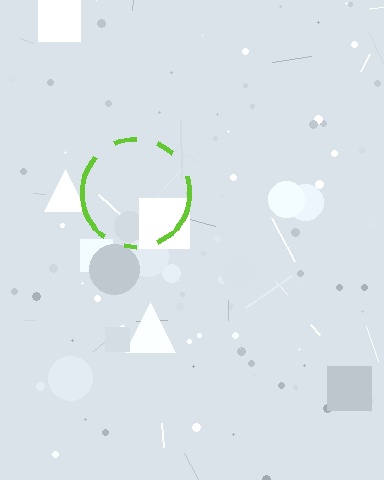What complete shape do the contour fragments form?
The contour fragments form a circle.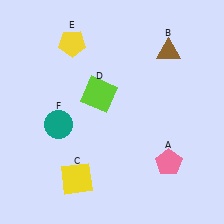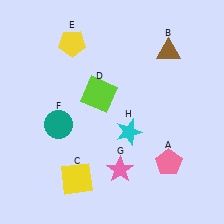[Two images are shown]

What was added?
A pink star (G), a cyan star (H) were added in Image 2.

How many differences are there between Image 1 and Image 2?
There are 2 differences between the two images.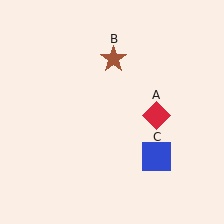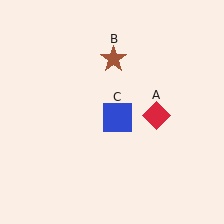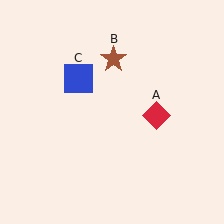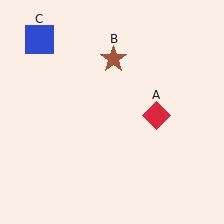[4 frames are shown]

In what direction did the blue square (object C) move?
The blue square (object C) moved up and to the left.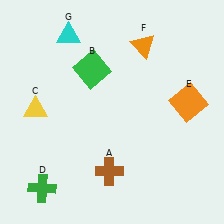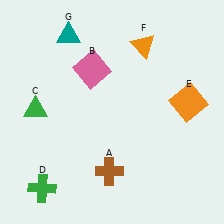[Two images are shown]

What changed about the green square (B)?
In Image 1, B is green. In Image 2, it changed to pink.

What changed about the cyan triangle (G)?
In Image 1, G is cyan. In Image 2, it changed to teal.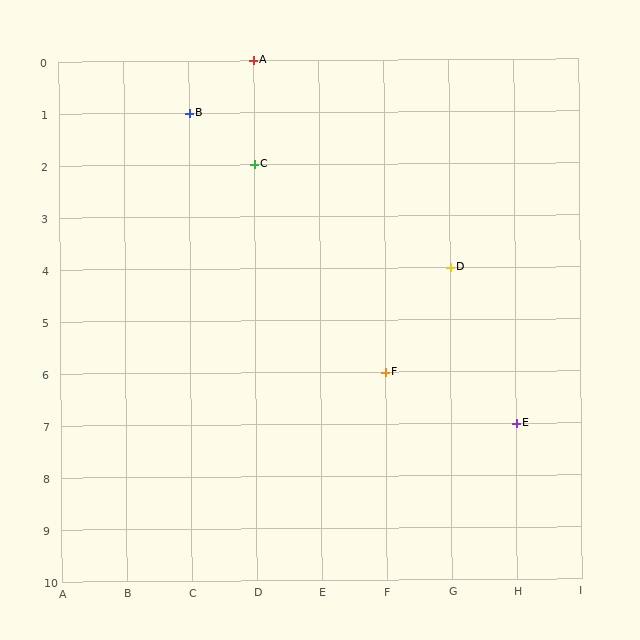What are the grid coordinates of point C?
Point C is at grid coordinates (D, 2).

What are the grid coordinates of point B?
Point B is at grid coordinates (C, 1).